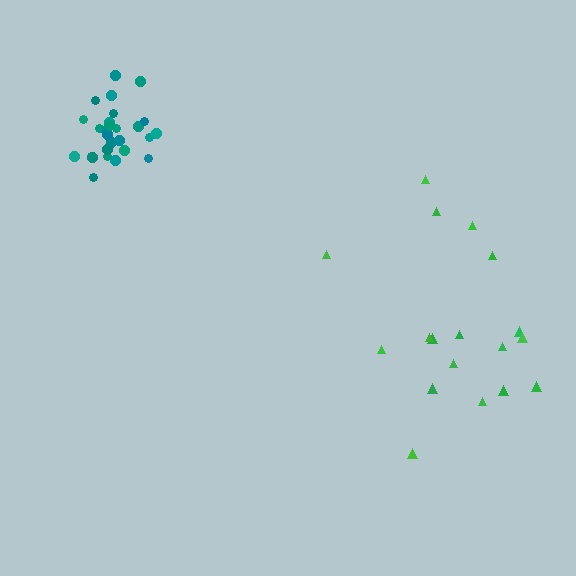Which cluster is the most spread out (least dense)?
Green.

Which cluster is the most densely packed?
Teal.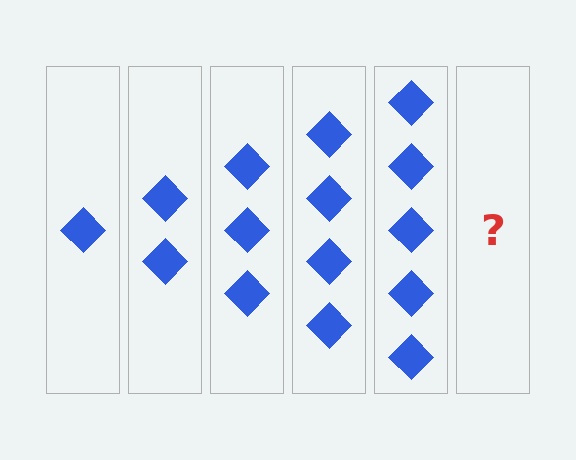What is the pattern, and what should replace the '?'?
The pattern is that each step adds one more diamond. The '?' should be 6 diamonds.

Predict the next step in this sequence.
The next step is 6 diamonds.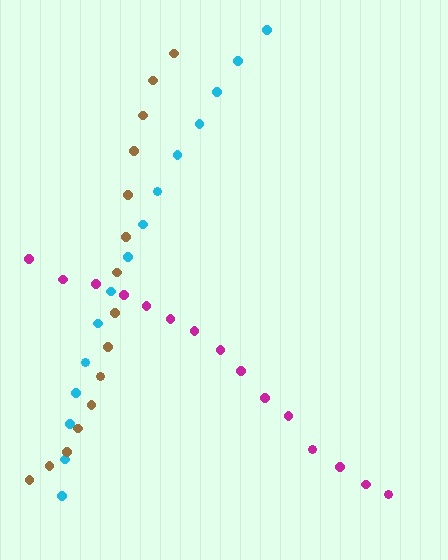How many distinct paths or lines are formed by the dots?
There are 3 distinct paths.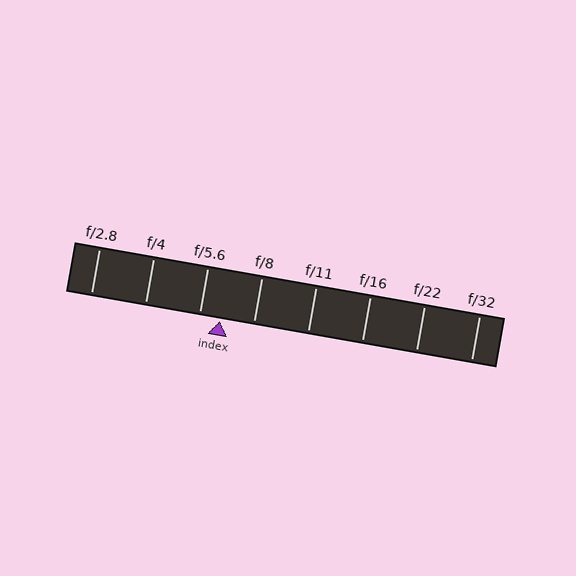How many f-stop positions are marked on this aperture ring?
There are 8 f-stop positions marked.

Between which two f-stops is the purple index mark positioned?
The index mark is between f/5.6 and f/8.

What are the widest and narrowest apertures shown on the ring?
The widest aperture shown is f/2.8 and the narrowest is f/32.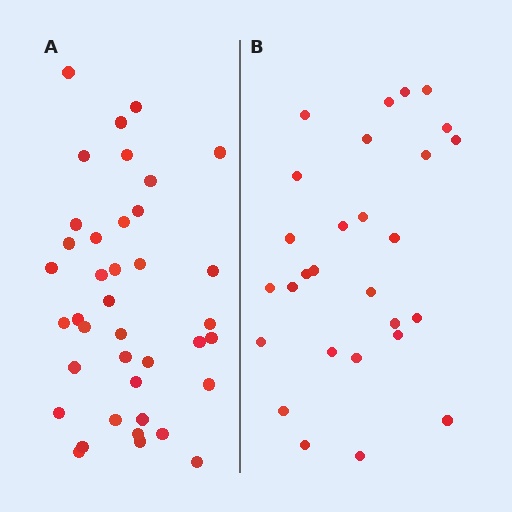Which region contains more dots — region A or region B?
Region A (the left region) has more dots.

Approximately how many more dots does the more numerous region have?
Region A has roughly 12 or so more dots than region B.